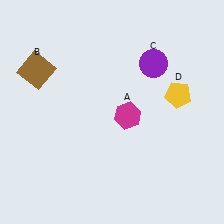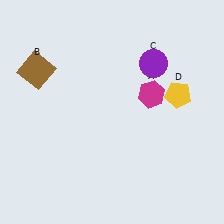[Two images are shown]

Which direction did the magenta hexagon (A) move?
The magenta hexagon (A) moved right.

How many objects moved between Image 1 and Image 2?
1 object moved between the two images.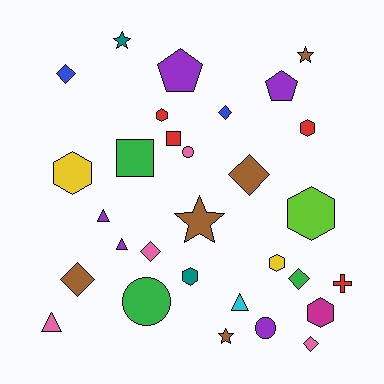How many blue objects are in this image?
There are 2 blue objects.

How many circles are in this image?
There are 3 circles.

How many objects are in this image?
There are 30 objects.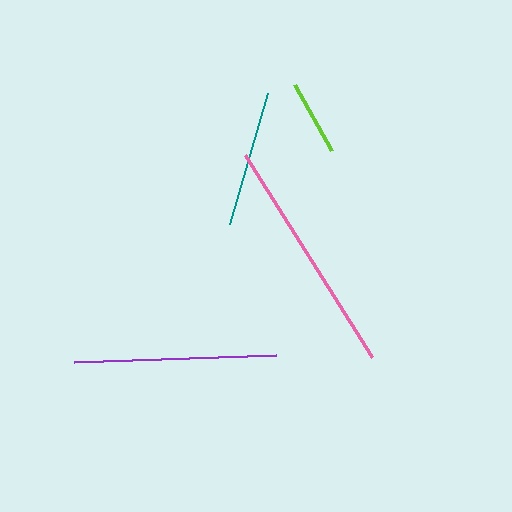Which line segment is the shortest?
The lime line is the shortest at approximately 76 pixels.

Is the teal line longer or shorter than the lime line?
The teal line is longer than the lime line.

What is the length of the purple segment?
The purple segment is approximately 203 pixels long.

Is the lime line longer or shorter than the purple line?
The purple line is longer than the lime line.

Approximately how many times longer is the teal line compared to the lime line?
The teal line is approximately 1.8 times the length of the lime line.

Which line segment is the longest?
The pink line is the longest at approximately 238 pixels.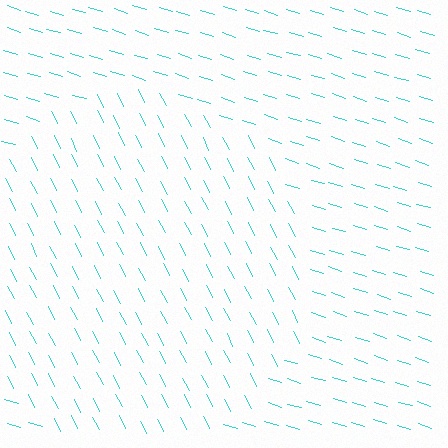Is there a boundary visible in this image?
Yes, there is a texture boundary formed by a change in line orientation.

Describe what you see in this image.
The image is filled with small cyan line segments. A circle region in the image has lines oriented differently from the surrounding lines, creating a visible texture boundary.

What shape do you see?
I see a circle.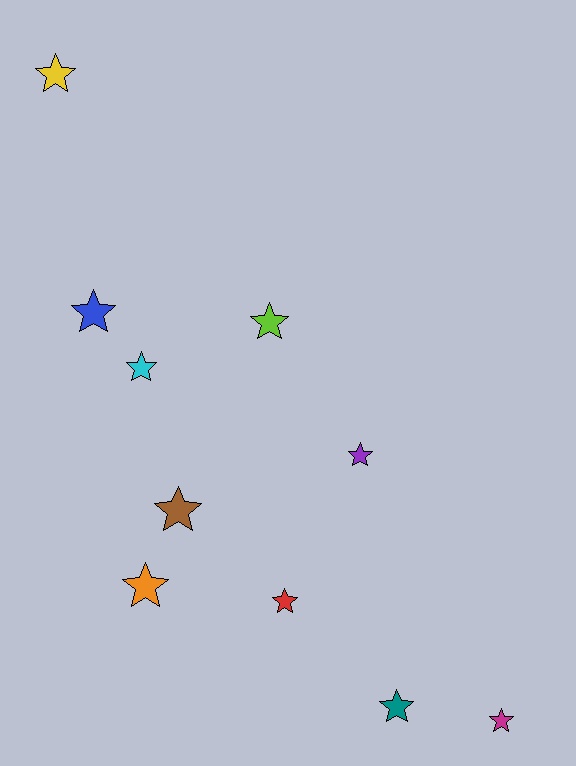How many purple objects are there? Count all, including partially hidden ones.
There is 1 purple object.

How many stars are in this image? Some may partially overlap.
There are 10 stars.